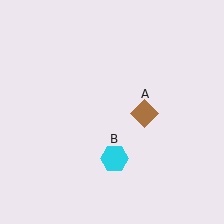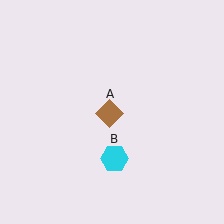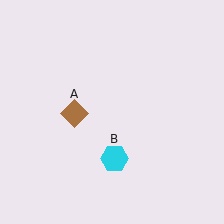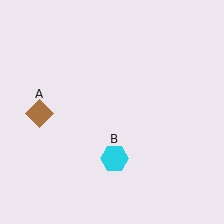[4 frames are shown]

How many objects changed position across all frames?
1 object changed position: brown diamond (object A).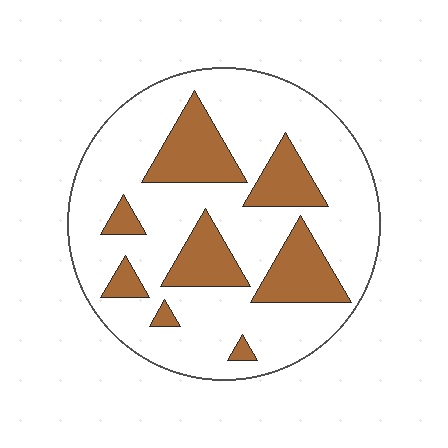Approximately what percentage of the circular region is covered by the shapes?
Approximately 25%.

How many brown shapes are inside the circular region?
8.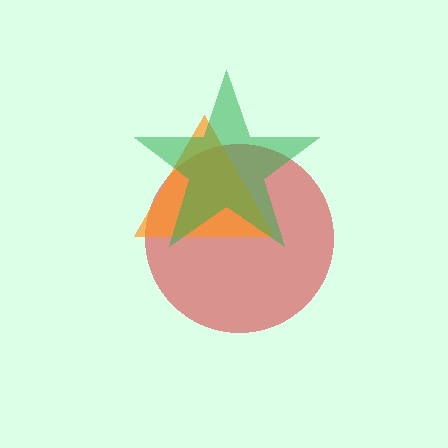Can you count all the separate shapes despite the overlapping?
Yes, there are 3 separate shapes.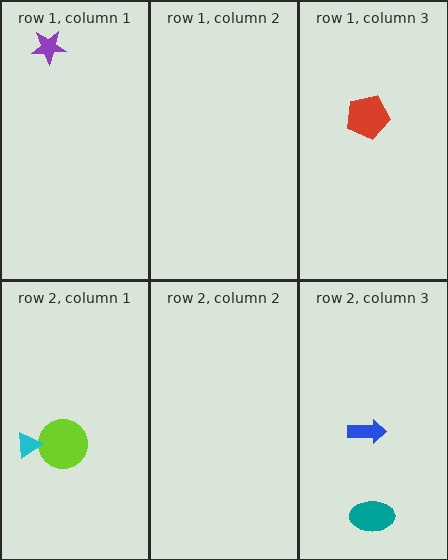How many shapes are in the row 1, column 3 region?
1.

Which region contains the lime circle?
The row 2, column 1 region.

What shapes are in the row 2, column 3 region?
The blue arrow, the teal ellipse.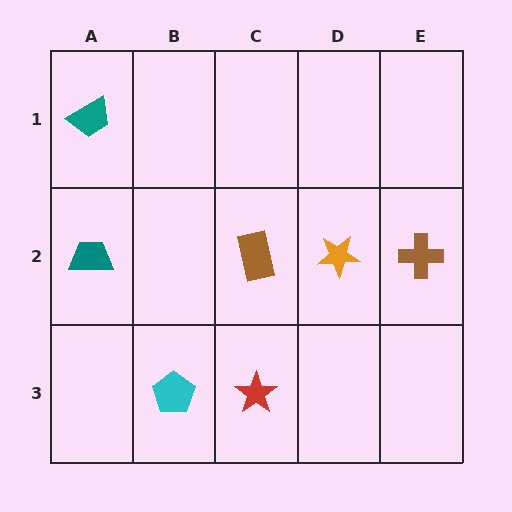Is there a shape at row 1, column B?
No, that cell is empty.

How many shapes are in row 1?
1 shape.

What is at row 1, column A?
A teal trapezoid.